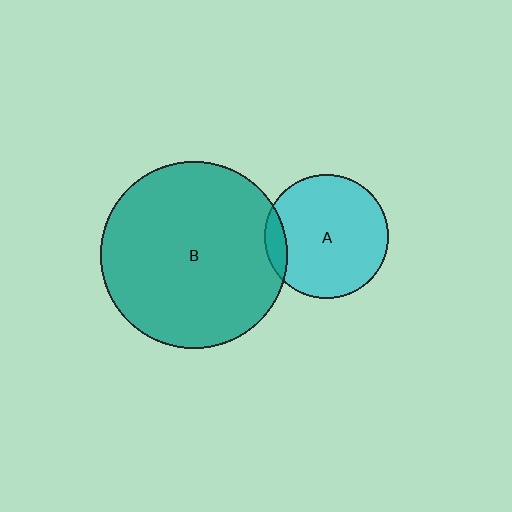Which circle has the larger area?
Circle B (teal).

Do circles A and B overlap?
Yes.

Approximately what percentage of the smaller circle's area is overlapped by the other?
Approximately 10%.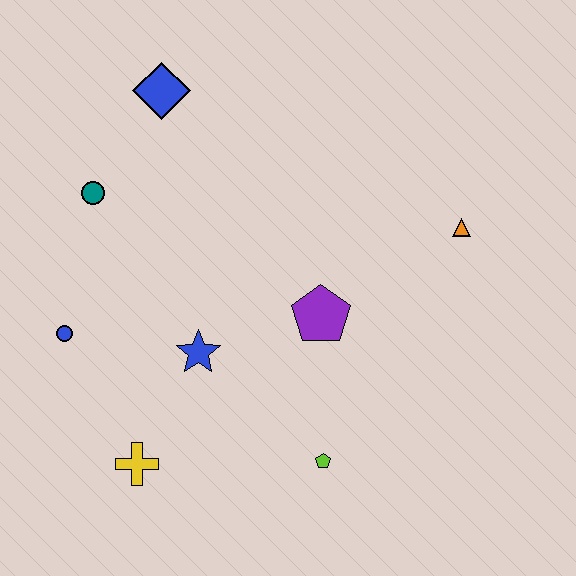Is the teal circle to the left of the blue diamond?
Yes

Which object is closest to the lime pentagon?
The purple pentagon is closest to the lime pentagon.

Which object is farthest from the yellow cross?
The orange triangle is farthest from the yellow cross.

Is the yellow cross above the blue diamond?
No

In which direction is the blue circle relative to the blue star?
The blue circle is to the left of the blue star.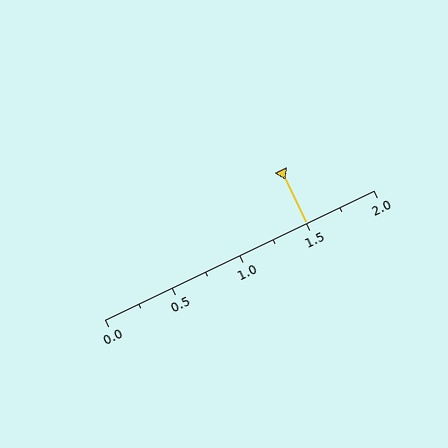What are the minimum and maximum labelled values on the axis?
The axis runs from 0.0 to 2.0.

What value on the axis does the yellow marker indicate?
The marker indicates approximately 1.5.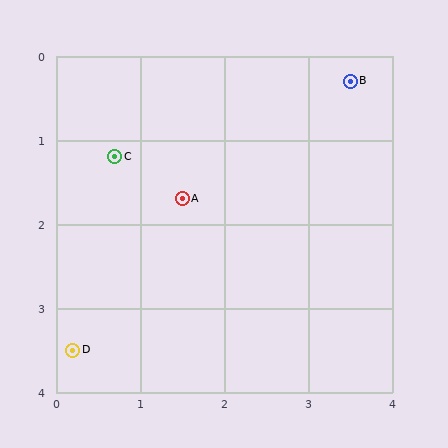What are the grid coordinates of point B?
Point B is at approximately (3.5, 0.3).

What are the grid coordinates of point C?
Point C is at approximately (0.7, 1.2).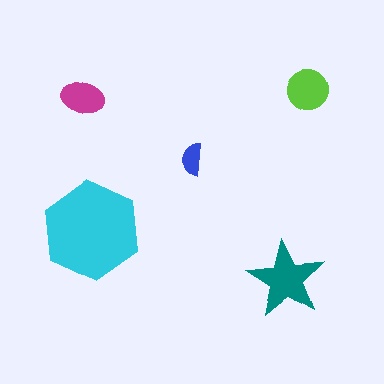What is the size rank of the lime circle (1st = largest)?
3rd.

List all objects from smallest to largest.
The blue semicircle, the magenta ellipse, the lime circle, the teal star, the cyan hexagon.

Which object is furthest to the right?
The lime circle is rightmost.